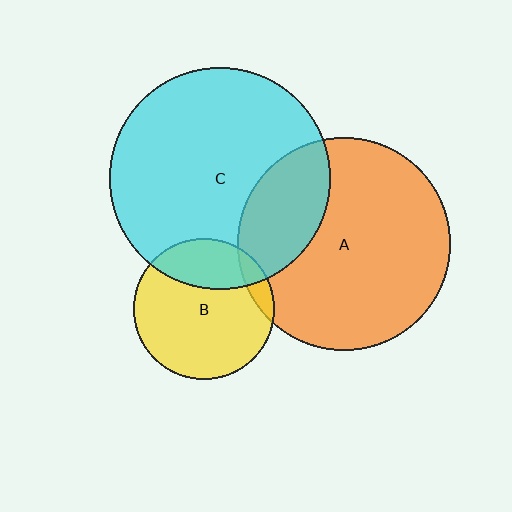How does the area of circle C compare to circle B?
Approximately 2.5 times.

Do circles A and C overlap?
Yes.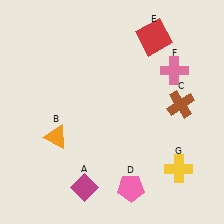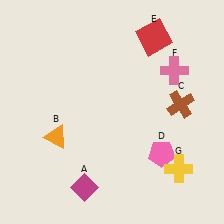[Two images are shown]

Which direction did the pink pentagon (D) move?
The pink pentagon (D) moved up.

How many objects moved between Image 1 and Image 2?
1 object moved between the two images.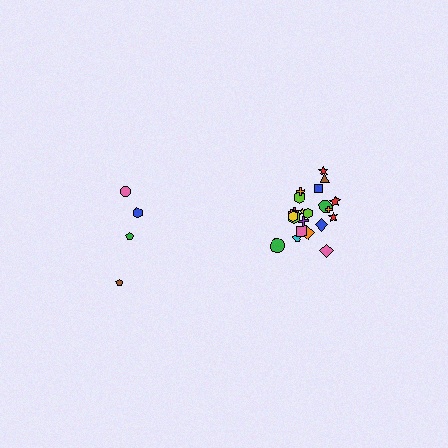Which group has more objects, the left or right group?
The right group.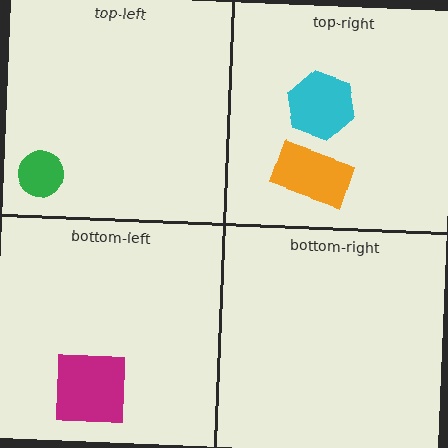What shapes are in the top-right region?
The cyan hexagon, the orange rectangle.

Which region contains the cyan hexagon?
The top-right region.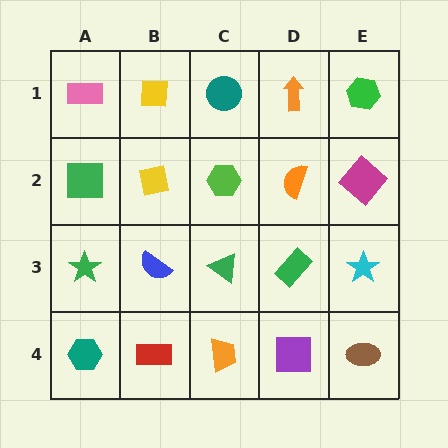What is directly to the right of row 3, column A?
A blue semicircle.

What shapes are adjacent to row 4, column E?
A cyan star (row 3, column E), a purple square (row 4, column D).